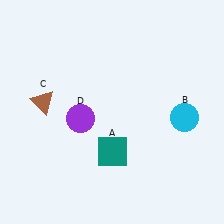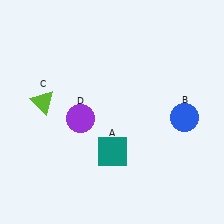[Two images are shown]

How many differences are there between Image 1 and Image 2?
There are 2 differences between the two images.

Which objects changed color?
B changed from cyan to blue. C changed from brown to lime.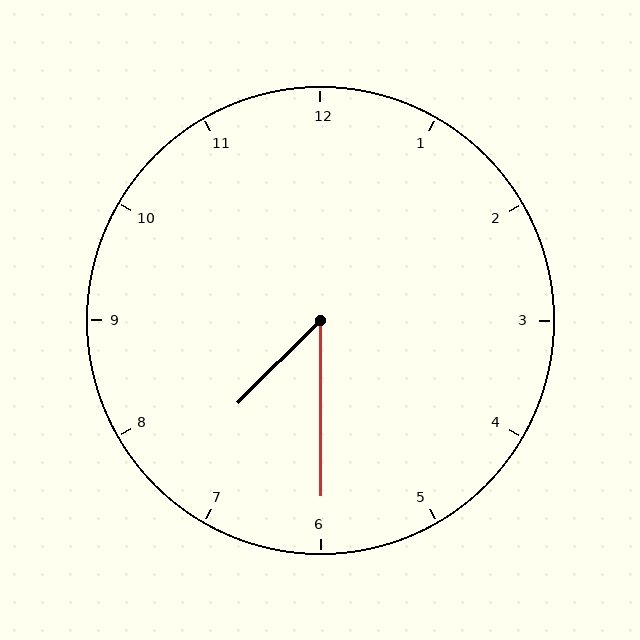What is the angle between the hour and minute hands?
Approximately 45 degrees.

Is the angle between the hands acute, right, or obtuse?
It is acute.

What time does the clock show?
7:30.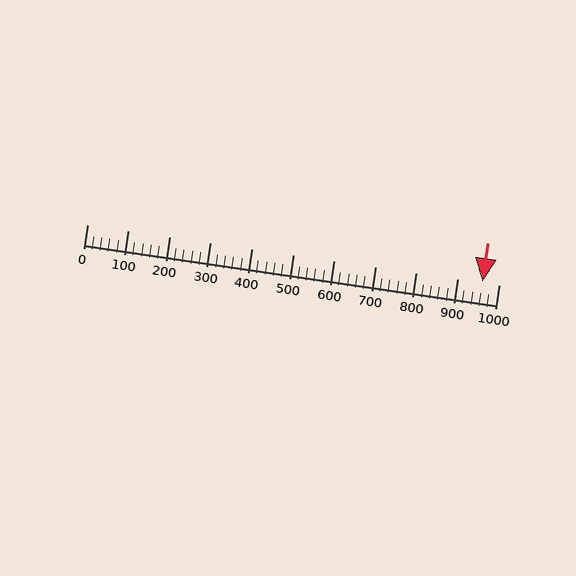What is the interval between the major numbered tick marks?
The major tick marks are spaced 100 units apart.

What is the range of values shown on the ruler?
The ruler shows values from 0 to 1000.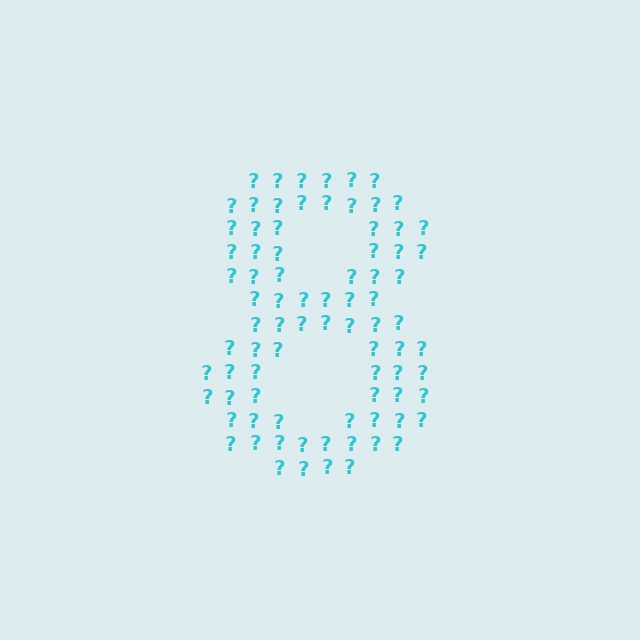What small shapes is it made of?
It is made of small question marks.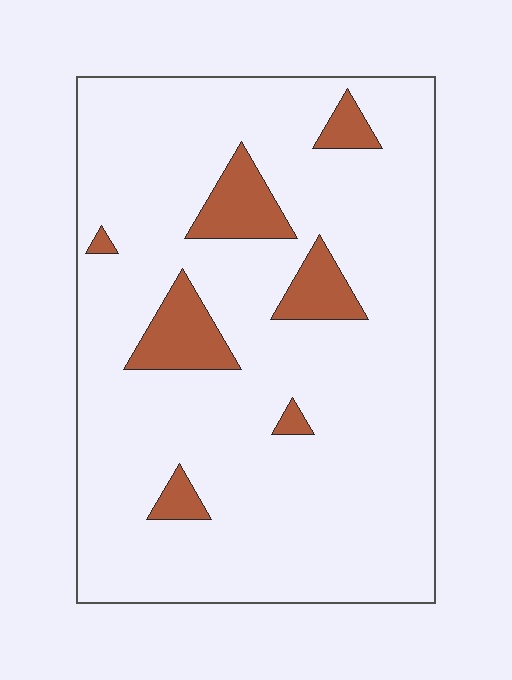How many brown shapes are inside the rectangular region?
7.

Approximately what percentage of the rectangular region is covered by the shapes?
Approximately 10%.